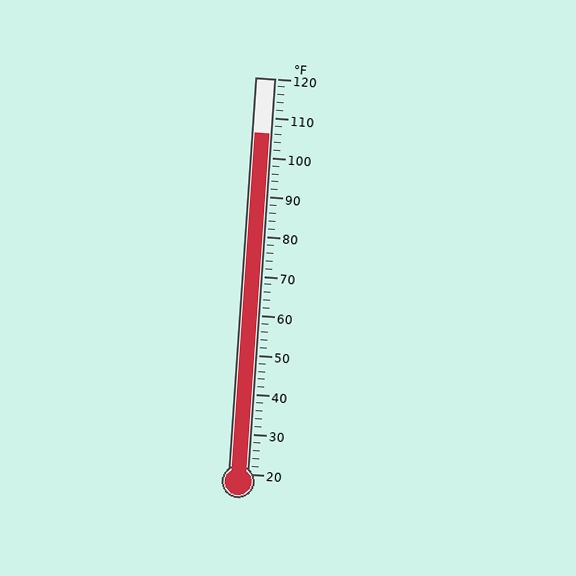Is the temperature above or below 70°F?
The temperature is above 70°F.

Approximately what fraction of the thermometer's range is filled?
The thermometer is filled to approximately 85% of its range.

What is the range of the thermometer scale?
The thermometer scale ranges from 20°F to 120°F.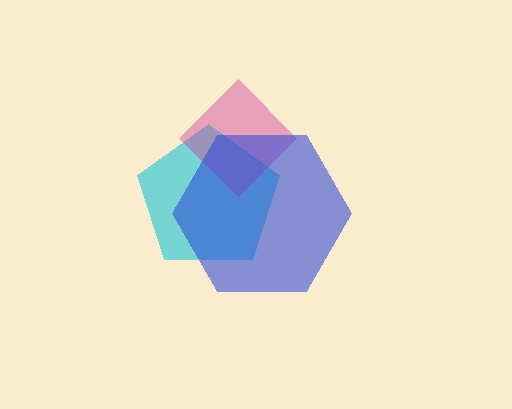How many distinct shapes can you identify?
There are 3 distinct shapes: a cyan pentagon, a magenta diamond, a blue hexagon.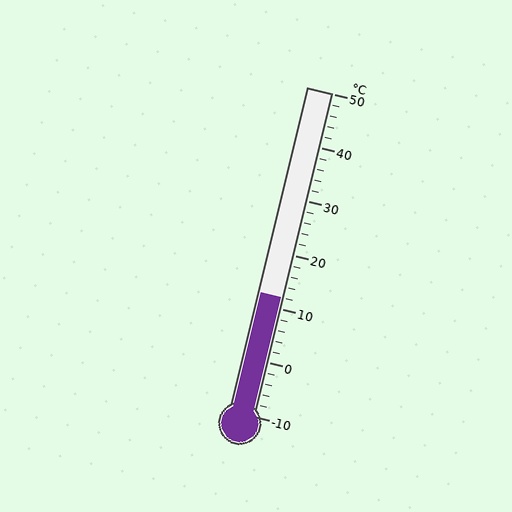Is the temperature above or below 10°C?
The temperature is above 10°C.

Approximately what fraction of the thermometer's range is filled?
The thermometer is filled to approximately 35% of its range.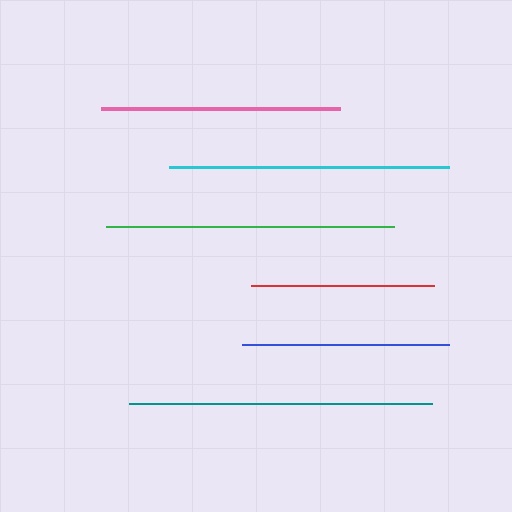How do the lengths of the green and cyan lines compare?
The green and cyan lines are approximately the same length.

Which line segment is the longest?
The teal line is the longest at approximately 303 pixels.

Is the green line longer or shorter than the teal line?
The teal line is longer than the green line.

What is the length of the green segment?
The green segment is approximately 288 pixels long.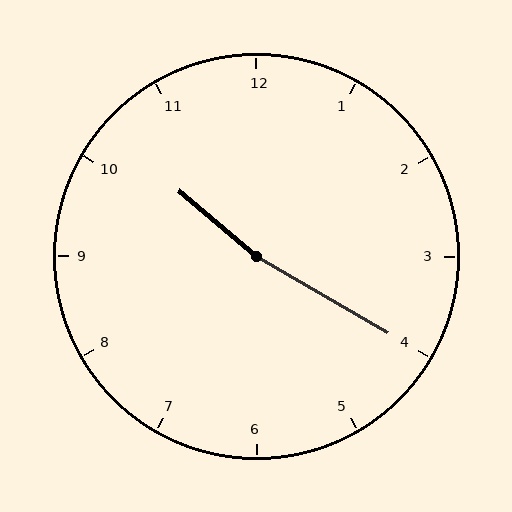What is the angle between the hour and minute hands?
Approximately 170 degrees.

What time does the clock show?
10:20.